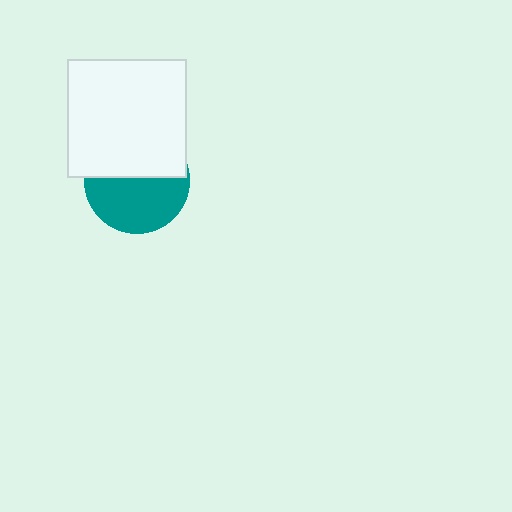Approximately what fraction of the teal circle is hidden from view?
Roughly 46% of the teal circle is hidden behind the white square.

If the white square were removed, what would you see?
You would see the complete teal circle.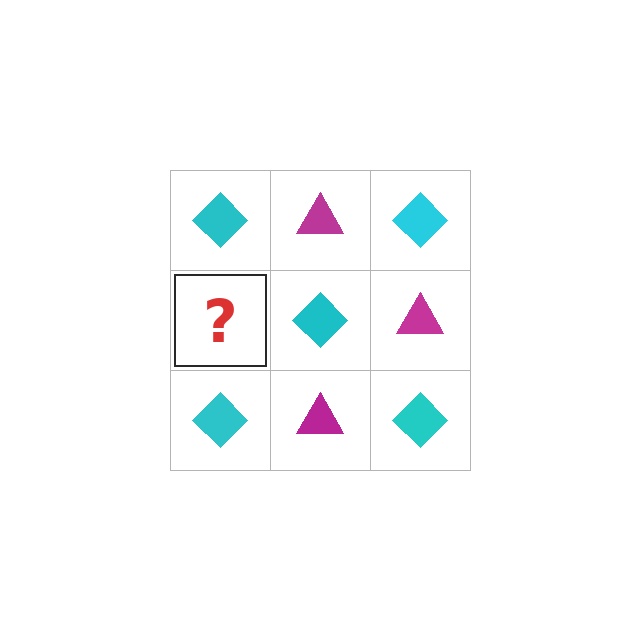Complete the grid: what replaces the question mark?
The question mark should be replaced with a magenta triangle.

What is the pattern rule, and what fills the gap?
The rule is that it alternates cyan diamond and magenta triangle in a checkerboard pattern. The gap should be filled with a magenta triangle.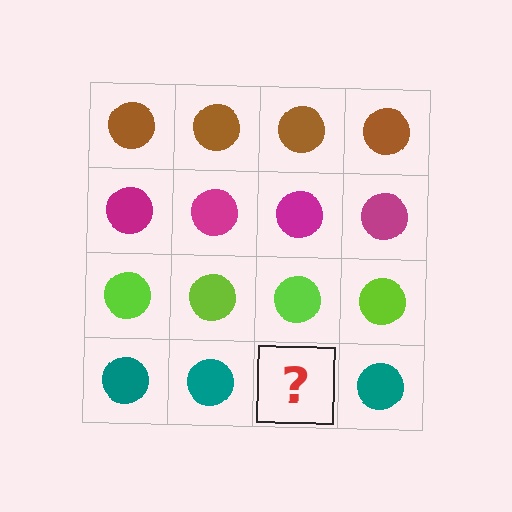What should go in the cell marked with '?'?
The missing cell should contain a teal circle.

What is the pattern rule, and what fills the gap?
The rule is that each row has a consistent color. The gap should be filled with a teal circle.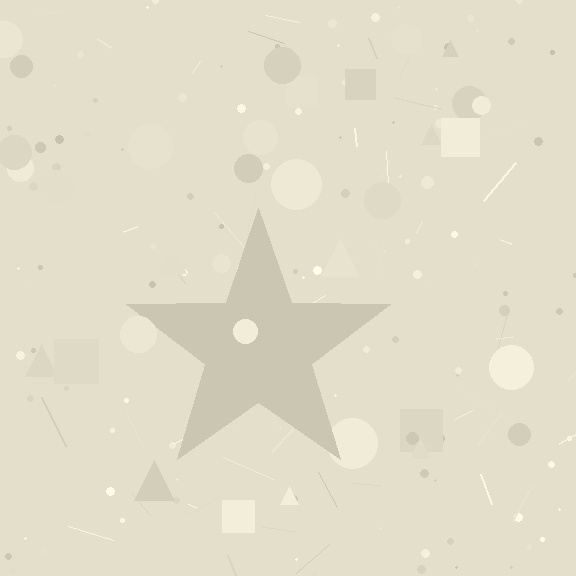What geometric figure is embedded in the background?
A star is embedded in the background.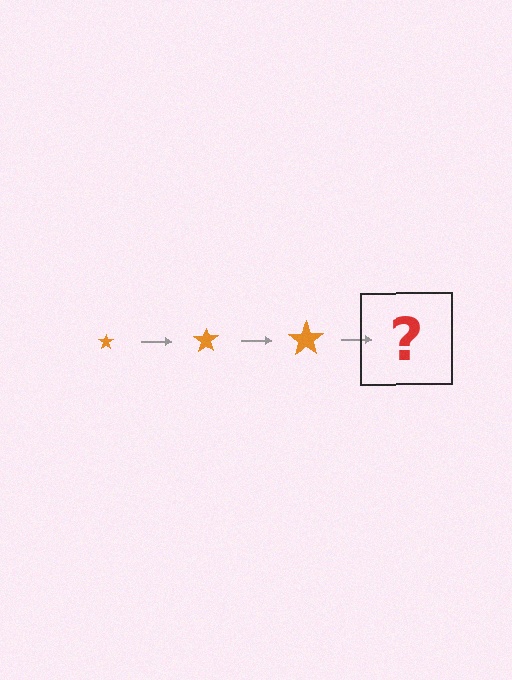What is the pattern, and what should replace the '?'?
The pattern is that the star gets progressively larger each step. The '?' should be an orange star, larger than the previous one.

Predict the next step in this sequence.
The next step is an orange star, larger than the previous one.